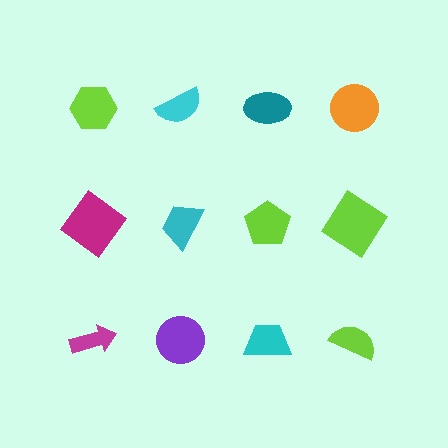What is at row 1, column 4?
An orange circle.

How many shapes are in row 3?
4 shapes.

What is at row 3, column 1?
A magenta arrow.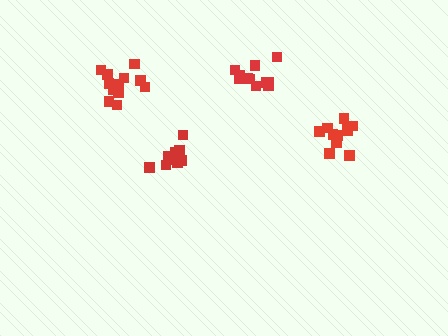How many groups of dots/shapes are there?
There are 4 groups.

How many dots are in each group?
Group 1: 11 dots, Group 2: 12 dots, Group 3: 12 dots, Group 4: 10 dots (45 total).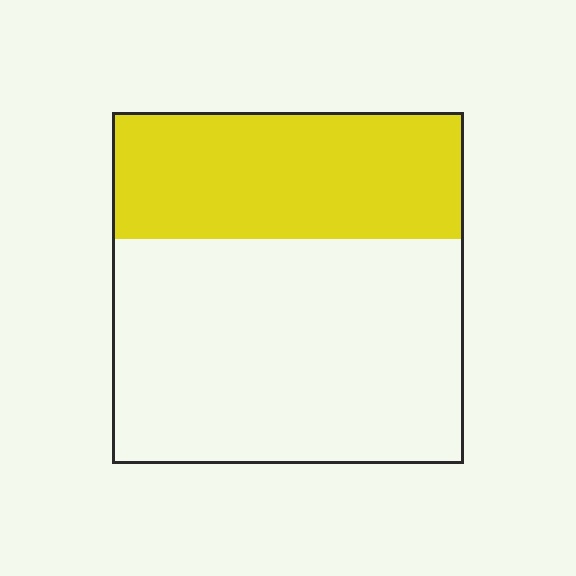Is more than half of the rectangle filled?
No.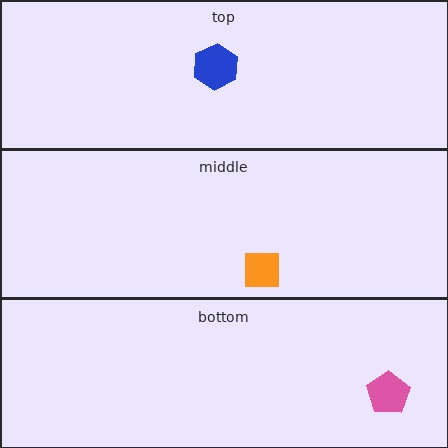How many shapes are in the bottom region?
1.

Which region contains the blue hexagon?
The top region.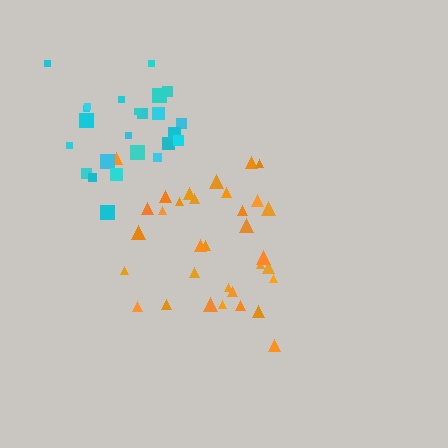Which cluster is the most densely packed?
Cyan.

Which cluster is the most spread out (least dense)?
Orange.